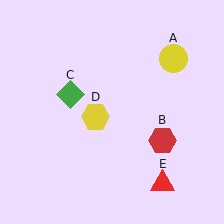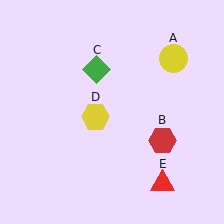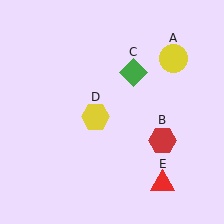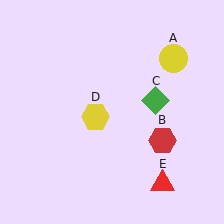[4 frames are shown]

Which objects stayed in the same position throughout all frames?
Yellow circle (object A) and red hexagon (object B) and yellow hexagon (object D) and red triangle (object E) remained stationary.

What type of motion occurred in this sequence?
The green diamond (object C) rotated clockwise around the center of the scene.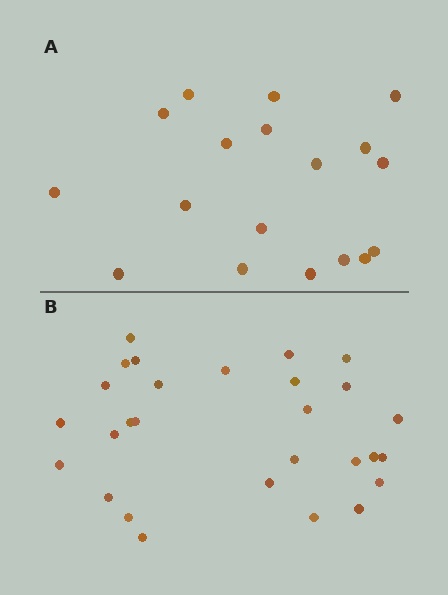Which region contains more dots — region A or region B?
Region B (the bottom region) has more dots.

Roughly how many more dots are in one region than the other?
Region B has roughly 10 or so more dots than region A.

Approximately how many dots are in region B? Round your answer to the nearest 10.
About 30 dots. (The exact count is 28, which rounds to 30.)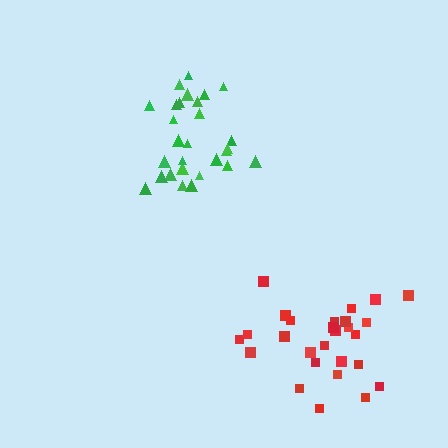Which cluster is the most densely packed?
Green.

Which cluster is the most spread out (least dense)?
Red.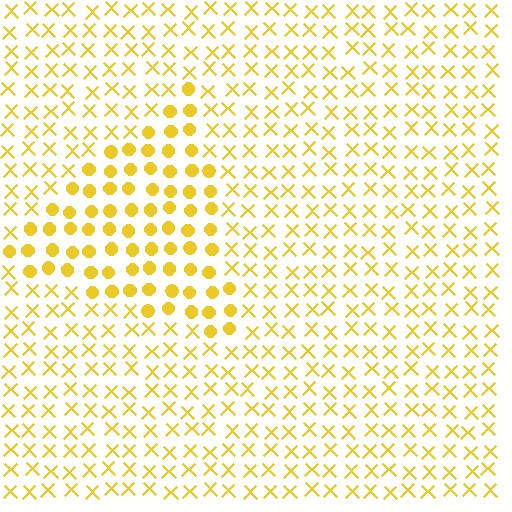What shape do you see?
I see a triangle.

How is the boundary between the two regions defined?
The boundary is defined by a change in element shape: circles inside vs. X marks outside. All elements share the same color and spacing.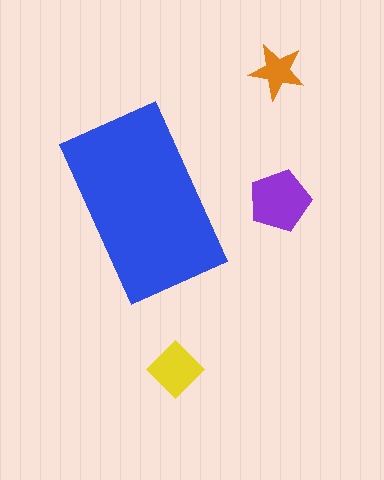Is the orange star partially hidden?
No, the orange star is fully visible.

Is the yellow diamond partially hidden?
No, the yellow diamond is fully visible.